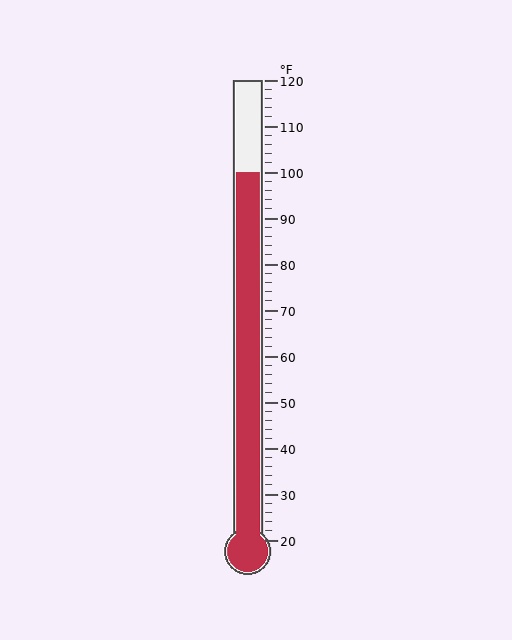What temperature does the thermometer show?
The thermometer shows approximately 100°F.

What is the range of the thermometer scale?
The thermometer scale ranges from 20°F to 120°F.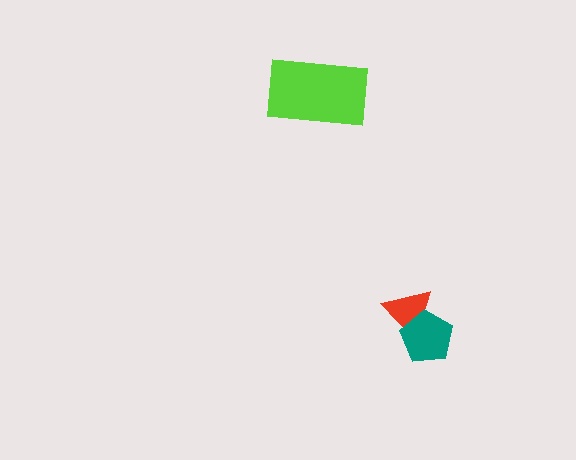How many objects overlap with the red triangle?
1 object overlaps with the red triangle.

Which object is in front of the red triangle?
The teal pentagon is in front of the red triangle.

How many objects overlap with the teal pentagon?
1 object overlaps with the teal pentagon.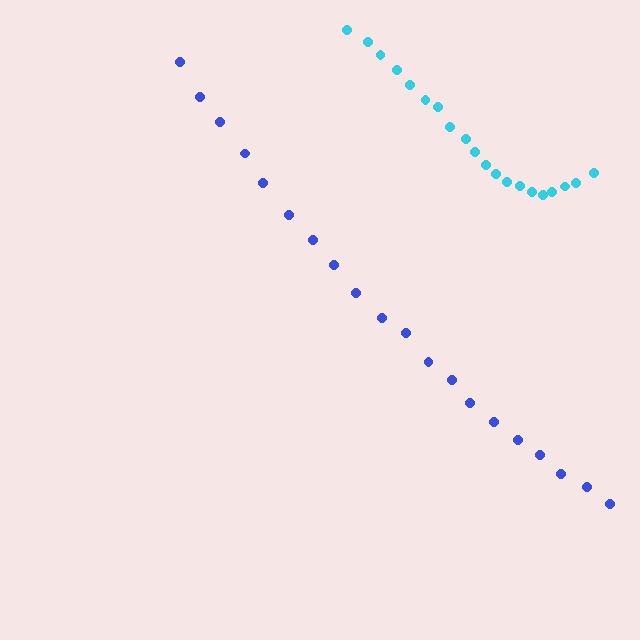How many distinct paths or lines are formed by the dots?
There are 2 distinct paths.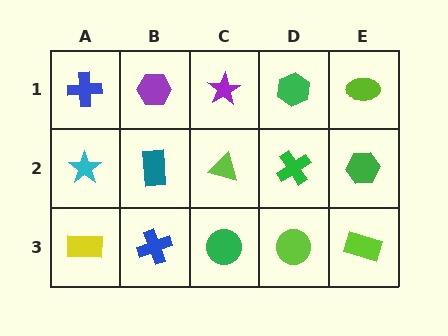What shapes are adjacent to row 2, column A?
A blue cross (row 1, column A), a yellow rectangle (row 3, column A), a teal rectangle (row 2, column B).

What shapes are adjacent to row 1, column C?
A lime triangle (row 2, column C), a purple hexagon (row 1, column B), a green hexagon (row 1, column D).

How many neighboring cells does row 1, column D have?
3.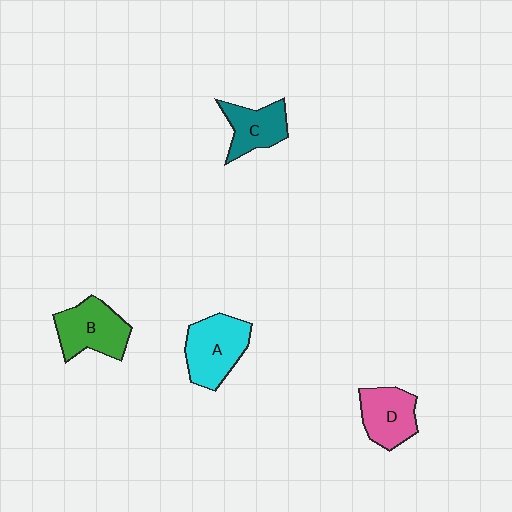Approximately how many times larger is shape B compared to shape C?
Approximately 1.3 times.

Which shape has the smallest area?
Shape C (teal).